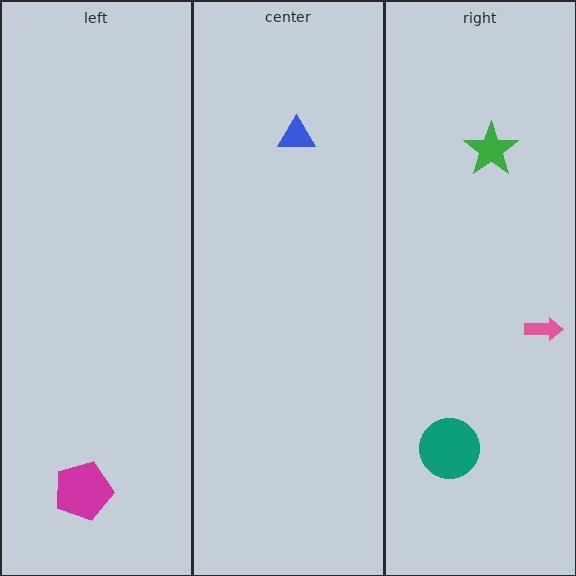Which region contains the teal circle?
The right region.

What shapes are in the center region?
The blue triangle.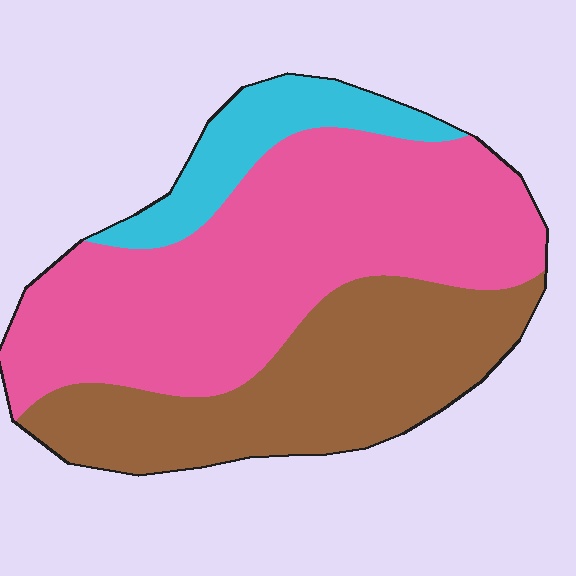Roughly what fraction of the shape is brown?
Brown covers roughly 35% of the shape.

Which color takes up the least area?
Cyan, at roughly 10%.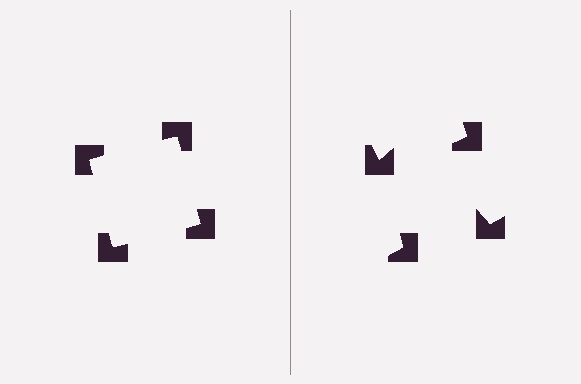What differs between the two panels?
The notched squares are positioned identically on both sides; only the wedge orientations differ. On the left they align to a square; on the right they are misaligned.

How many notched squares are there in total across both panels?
8 — 4 on each side.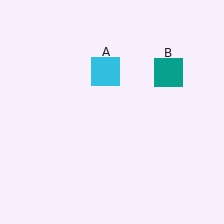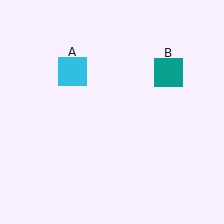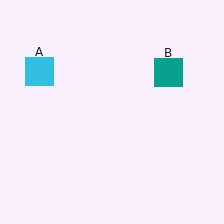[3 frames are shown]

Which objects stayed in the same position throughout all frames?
Teal square (object B) remained stationary.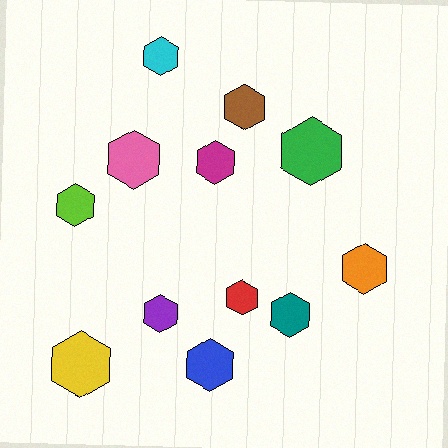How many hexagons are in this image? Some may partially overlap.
There are 12 hexagons.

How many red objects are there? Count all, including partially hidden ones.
There is 1 red object.